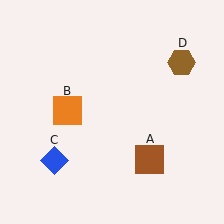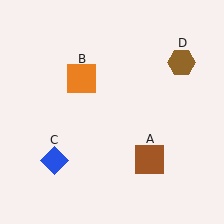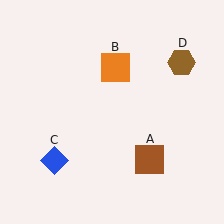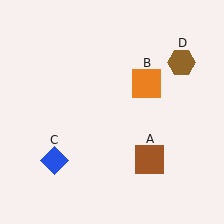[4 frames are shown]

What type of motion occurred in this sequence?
The orange square (object B) rotated clockwise around the center of the scene.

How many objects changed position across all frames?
1 object changed position: orange square (object B).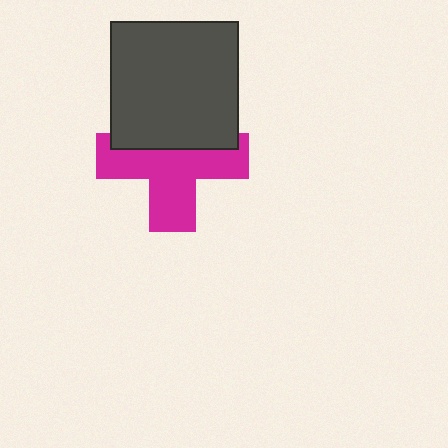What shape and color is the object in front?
The object in front is a dark gray square.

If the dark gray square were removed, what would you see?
You would see the complete magenta cross.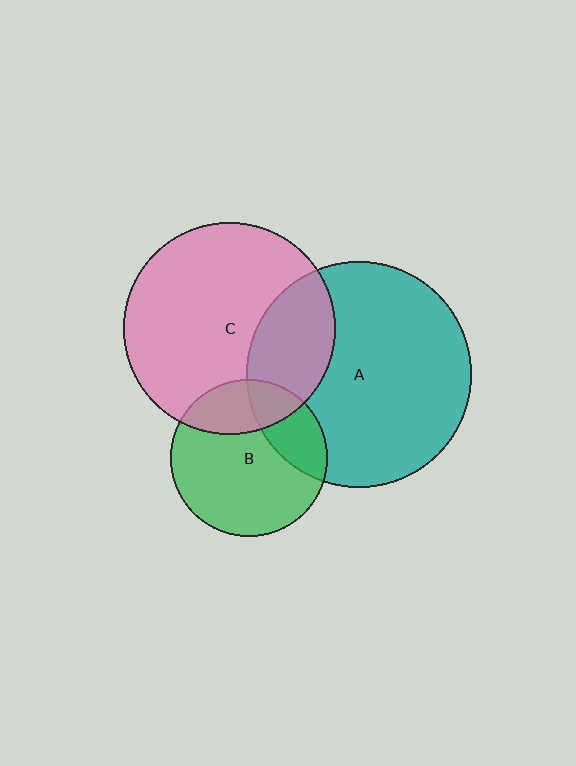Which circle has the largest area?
Circle A (teal).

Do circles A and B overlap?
Yes.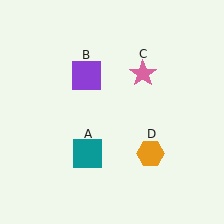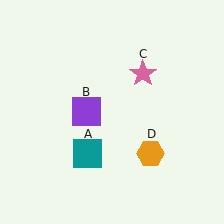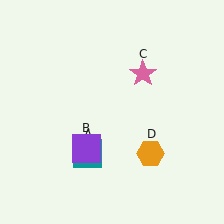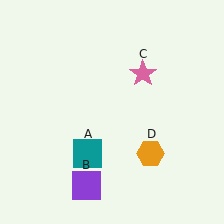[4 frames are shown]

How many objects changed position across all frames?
1 object changed position: purple square (object B).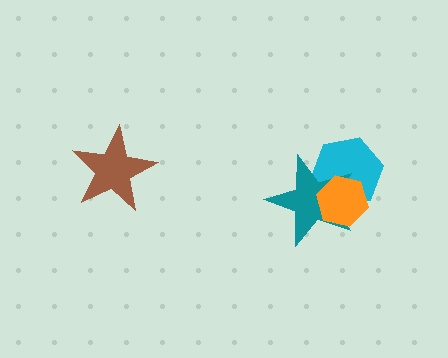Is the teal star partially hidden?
Yes, it is partially covered by another shape.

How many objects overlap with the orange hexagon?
2 objects overlap with the orange hexagon.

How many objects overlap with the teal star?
2 objects overlap with the teal star.